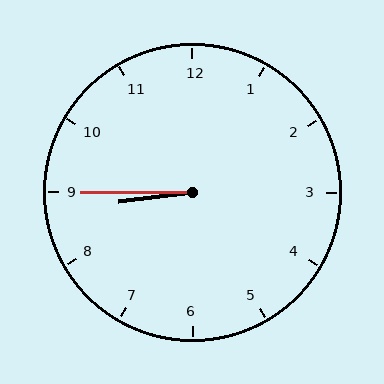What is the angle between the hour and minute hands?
Approximately 8 degrees.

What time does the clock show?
8:45.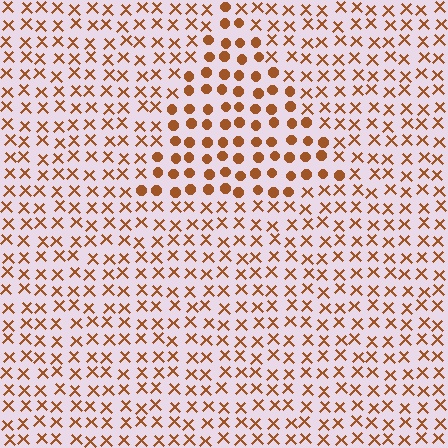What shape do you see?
I see a triangle.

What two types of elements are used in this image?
The image uses circles inside the triangle region and X marks outside it.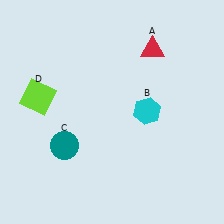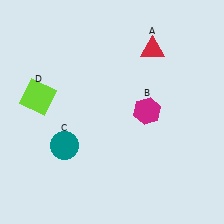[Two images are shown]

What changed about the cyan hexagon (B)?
In Image 1, B is cyan. In Image 2, it changed to magenta.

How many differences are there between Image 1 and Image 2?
There is 1 difference between the two images.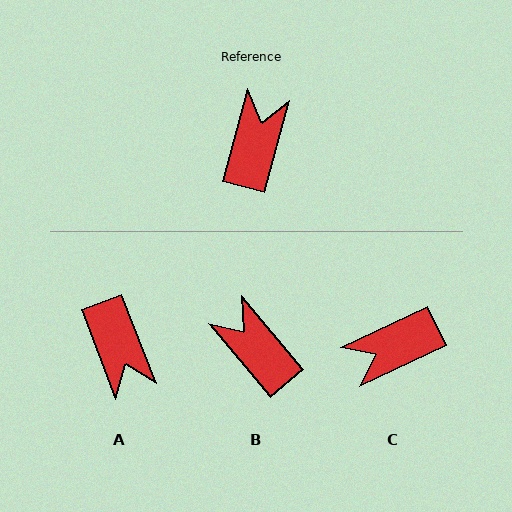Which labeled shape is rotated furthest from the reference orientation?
A, about 144 degrees away.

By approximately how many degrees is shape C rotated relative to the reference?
Approximately 131 degrees counter-clockwise.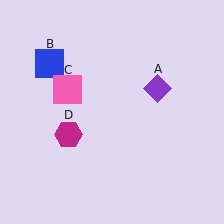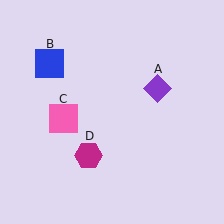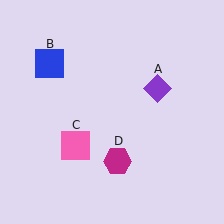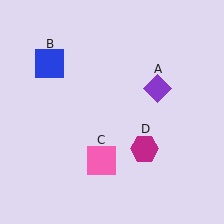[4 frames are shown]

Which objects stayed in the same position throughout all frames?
Purple diamond (object A) and blue square (object B) remained stationary.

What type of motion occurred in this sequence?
The pink square (object C), magenta hexagon (object D) rotated counterclockwise around the center of the scene.